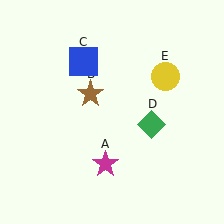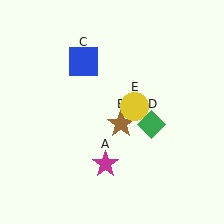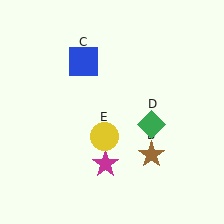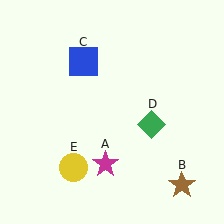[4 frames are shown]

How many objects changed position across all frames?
2 objects changed position: brown star (object B), yellow circle (object E).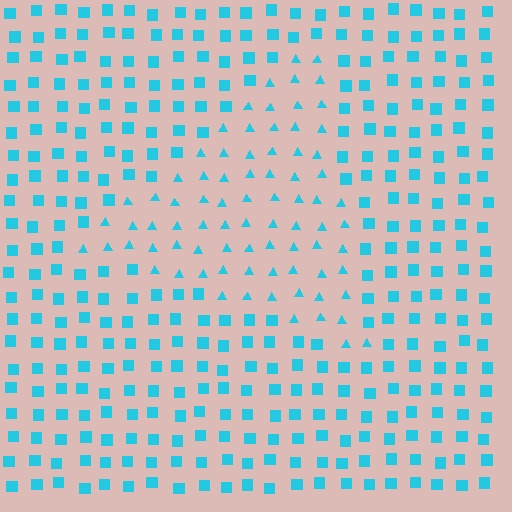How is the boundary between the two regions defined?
The boundary is defined by a change in element shape: triangles inside vs. squares outside. All elements share the same color and spacing.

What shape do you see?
I see a triangle.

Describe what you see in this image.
The image is filled with small cyan elements arranged in a uniform grid. A triangle-shaped region contains triangles, while the surrounding area contains squares. The boundary is defined purely by the change in element shape.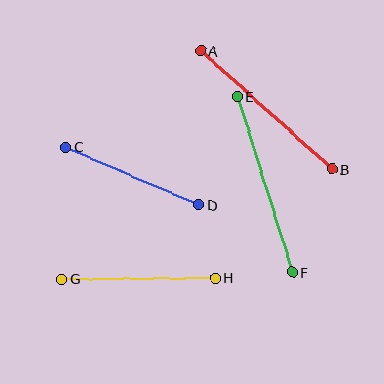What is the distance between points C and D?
The distance is approximately 145 pixels.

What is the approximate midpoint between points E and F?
The midpoint is at approximately (265, 185) pixels.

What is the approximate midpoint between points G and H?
The midpoint is at approximately (138, 278) pixels.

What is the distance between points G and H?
The distance is approximately 154 pixels.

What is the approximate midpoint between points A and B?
The midpoint is at approximately (266, 110) pixels.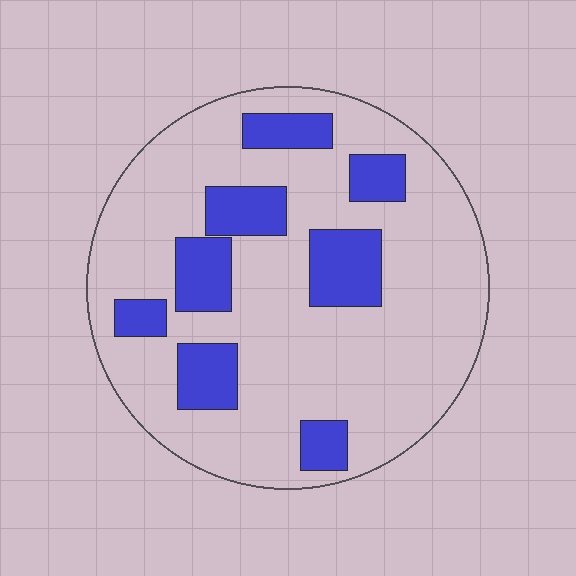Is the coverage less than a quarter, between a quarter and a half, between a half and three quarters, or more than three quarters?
Less than a quarter.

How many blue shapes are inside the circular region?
8.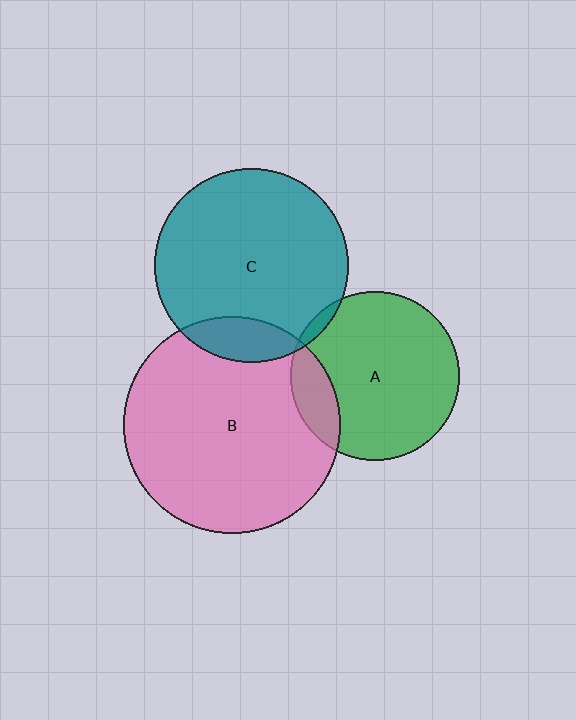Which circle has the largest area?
Circle B (pink).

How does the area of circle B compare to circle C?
Approximately 1.3 times.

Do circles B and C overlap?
Yes.